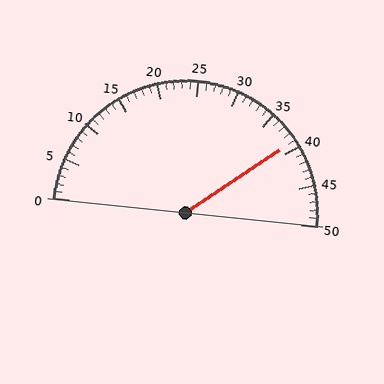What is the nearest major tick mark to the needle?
The nearest major tick mark is 40.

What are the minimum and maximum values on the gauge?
The gauge ranges from 0 to 50.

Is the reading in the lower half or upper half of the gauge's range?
The reading is in the upper half of the range (0 to 50).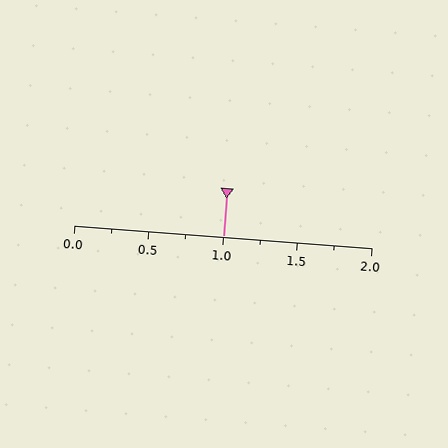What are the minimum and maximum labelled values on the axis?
The axis runs from 0.0 to 2.0.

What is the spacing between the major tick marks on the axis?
The major ticks are spaced 0.5 apart.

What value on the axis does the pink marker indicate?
The marker indicates approximately 1.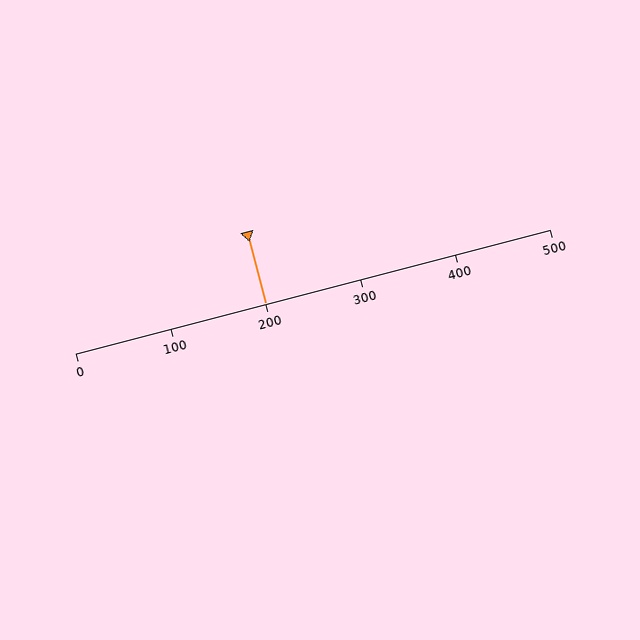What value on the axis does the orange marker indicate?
The marker indicates approximately 200.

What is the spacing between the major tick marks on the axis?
The major ticks are spaced 100 apart.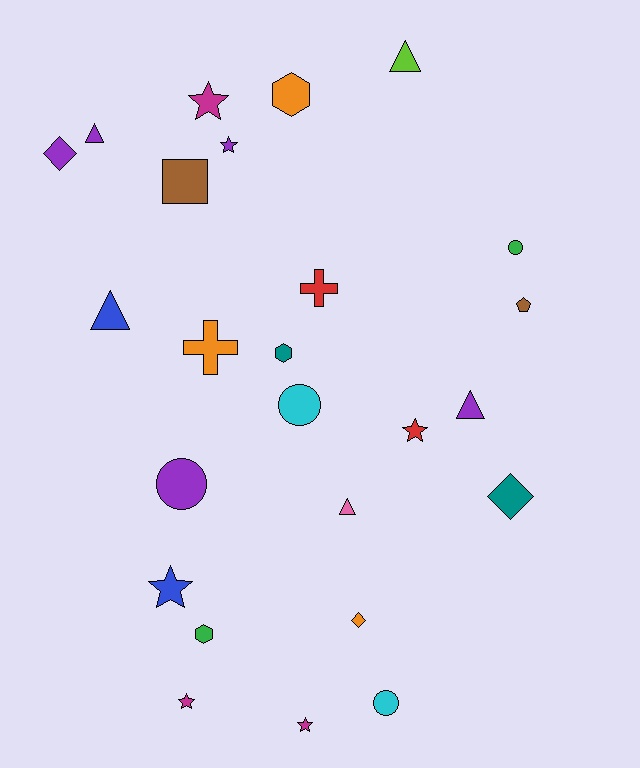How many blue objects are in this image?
There are 2 blue objects.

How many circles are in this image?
There are 4 circles.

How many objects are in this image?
There are 25 objects.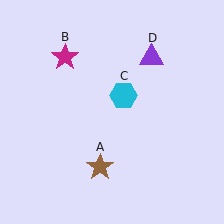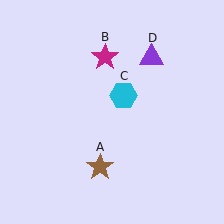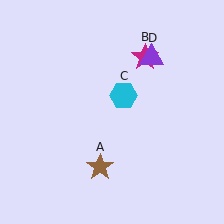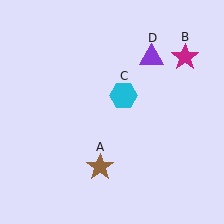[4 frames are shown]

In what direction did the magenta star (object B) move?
The magenta star (object B) moved right.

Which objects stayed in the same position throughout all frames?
Brown star (object A) and cyan hexagon (object C) and purple triangle (object D) remained stationary.